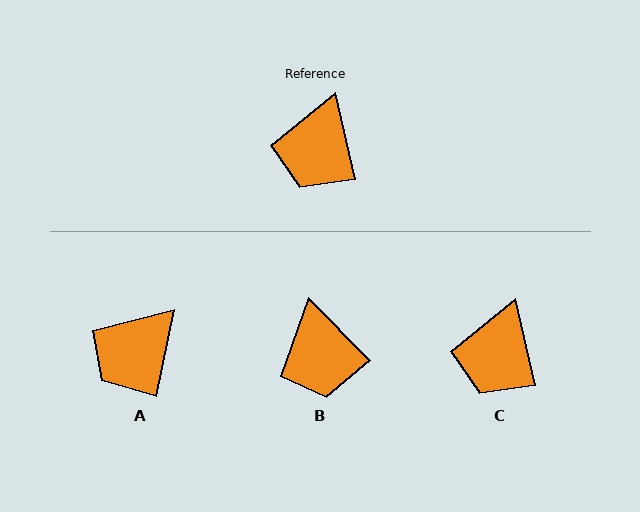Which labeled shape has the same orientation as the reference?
C.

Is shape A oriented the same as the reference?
No, it is off by about 24 degrees.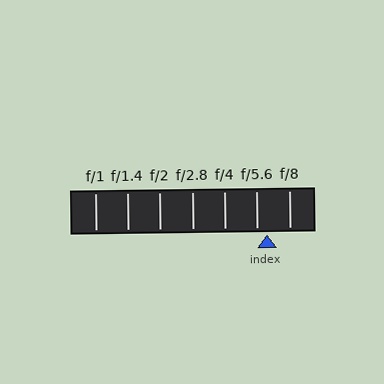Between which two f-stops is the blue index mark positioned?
The index mark is between f/5.6 and f/8.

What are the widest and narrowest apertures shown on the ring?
The widest aperture shown is f/1 and the narrowest is f/8.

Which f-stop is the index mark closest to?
The index mark is closest to f/5.6.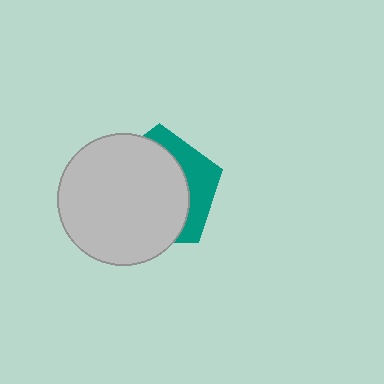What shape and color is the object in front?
The object in front is a light gray circle.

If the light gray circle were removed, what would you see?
You would see the complete teal pentagon.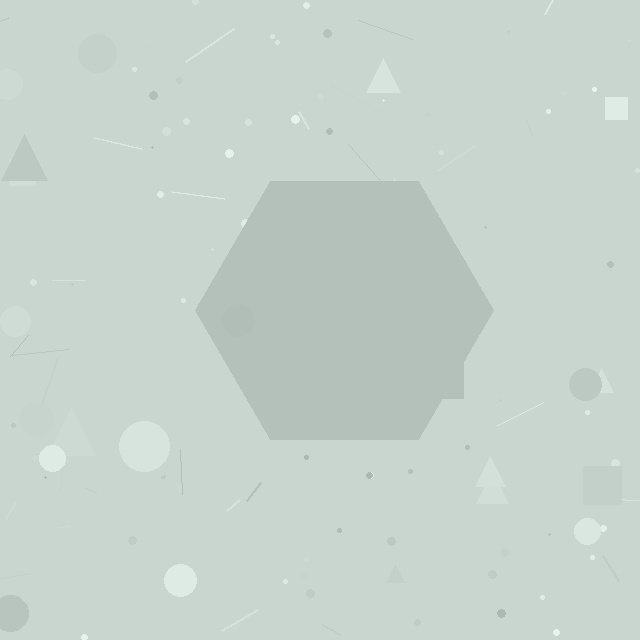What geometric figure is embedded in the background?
A hexagon is embedded in the background.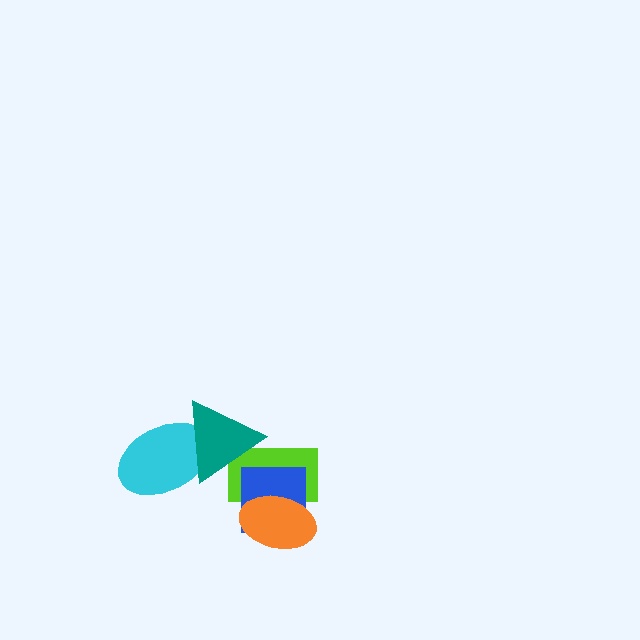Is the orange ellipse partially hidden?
No, no other shape covers it.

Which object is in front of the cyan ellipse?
The teal triangle is in front of the cyan ellipse.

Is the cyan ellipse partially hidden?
Yes, it is partially covered by another shape.